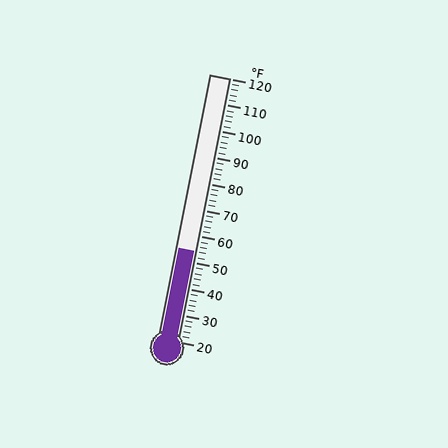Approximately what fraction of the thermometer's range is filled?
The thermometer is filled to approximately 35% of its range.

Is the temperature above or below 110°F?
The temperature is below 110°F.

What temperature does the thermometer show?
The thermometer shows approximately 54°F.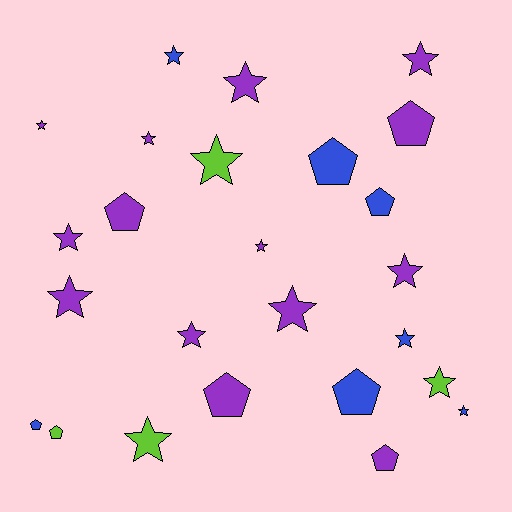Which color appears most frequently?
Purple, with 14 objects.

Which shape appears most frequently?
Star, with 16 objects.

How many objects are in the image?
There are 25 objects.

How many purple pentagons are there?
There are 4 purple pentagons.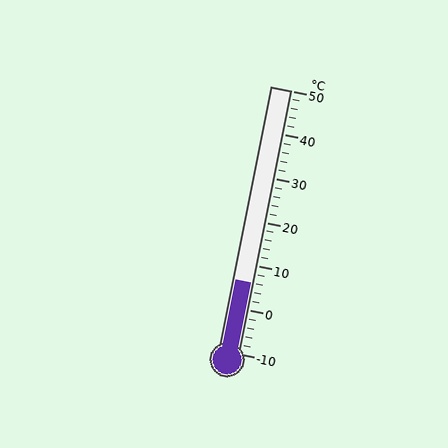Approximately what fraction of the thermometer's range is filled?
The thermometer is filled to approximately 25% of its range.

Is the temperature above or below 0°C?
The temperature is above 0°C.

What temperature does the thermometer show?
The thermometer shows approximately 6°C.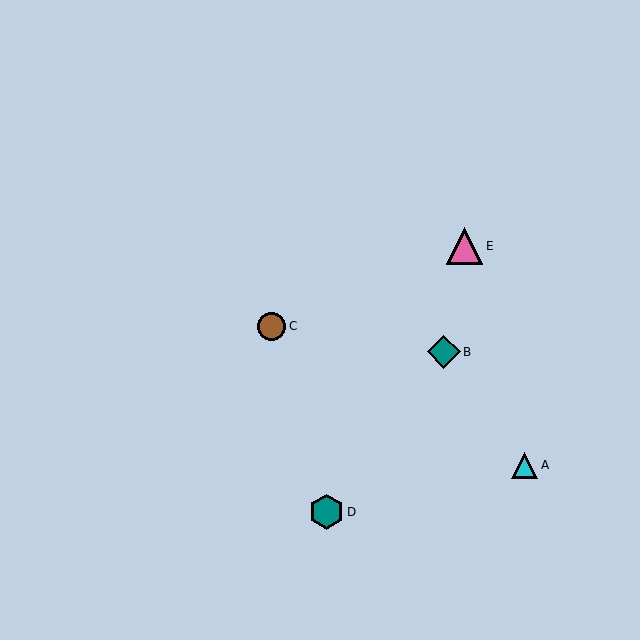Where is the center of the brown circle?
The center of the brown circle is at (271, 326).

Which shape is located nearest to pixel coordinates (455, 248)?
The pink triangle (labeled E) at (465, 246) is nearest to that location.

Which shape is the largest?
The pink triangle (labeled E) is the largest.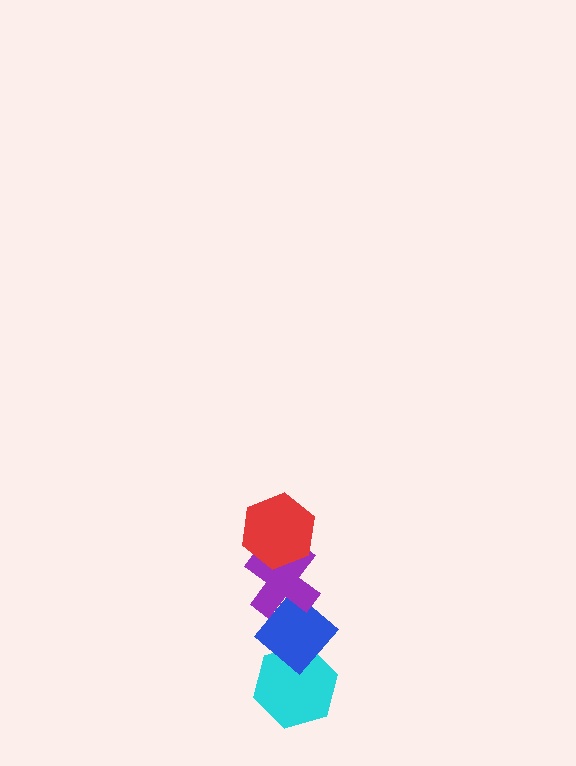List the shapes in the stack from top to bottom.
From top to bottom: the red hexagon, the purple cross, the blue diamond, the cyan hexagon.